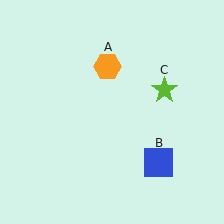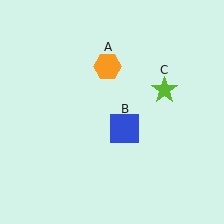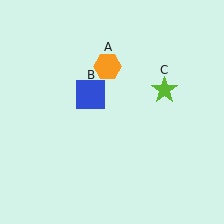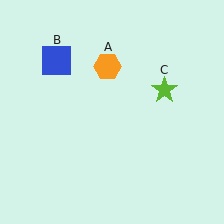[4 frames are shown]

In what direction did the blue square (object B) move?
The blue square (object B) moved up and to the left.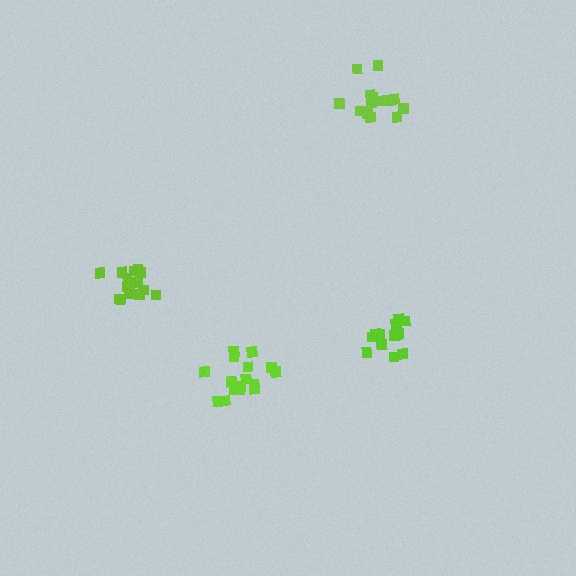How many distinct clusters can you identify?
There are 4 distinct clusters.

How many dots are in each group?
Group 1: 16 dots, Group 2: 15 dots, Group 3: 14 dots, Group 4: 13 dots (58 total).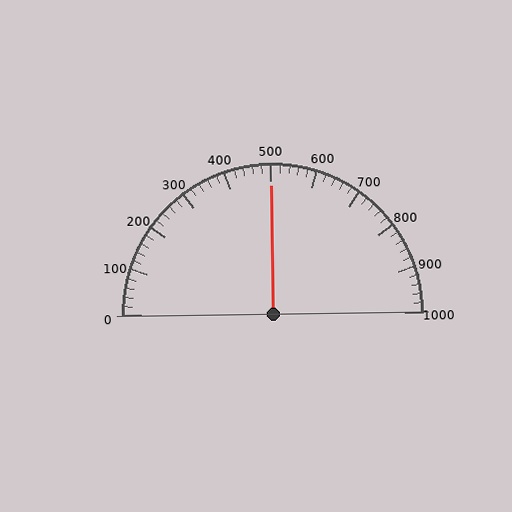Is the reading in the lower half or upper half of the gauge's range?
The reading is in the upper half of the range (0 to 1000).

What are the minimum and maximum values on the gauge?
The gauge ranges from 0 to 1000.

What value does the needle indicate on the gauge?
The needle indicates approximately 500.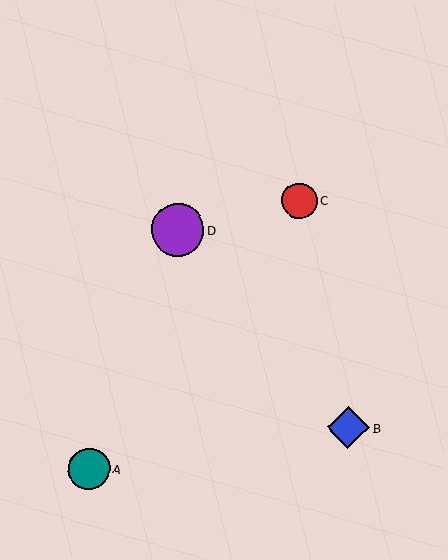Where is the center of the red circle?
The center of the red circle is at (299, 201).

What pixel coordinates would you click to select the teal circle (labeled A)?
Click at (89, 469) to select the teal circle A.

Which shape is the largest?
The purple circle (labeled D) is the largest.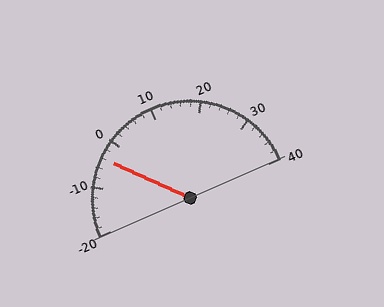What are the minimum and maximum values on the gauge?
The gauge ranges from -20 to 40.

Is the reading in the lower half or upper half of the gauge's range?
The reading is in the lower half of the range (-20 to 40).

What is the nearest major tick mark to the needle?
The nearest major tick mark is 0.